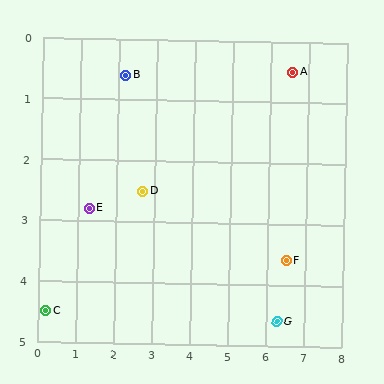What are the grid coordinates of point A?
Point A is at approximately (6.6, 0.5).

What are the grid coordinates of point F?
Point F is at approximately (6.5, 3.6).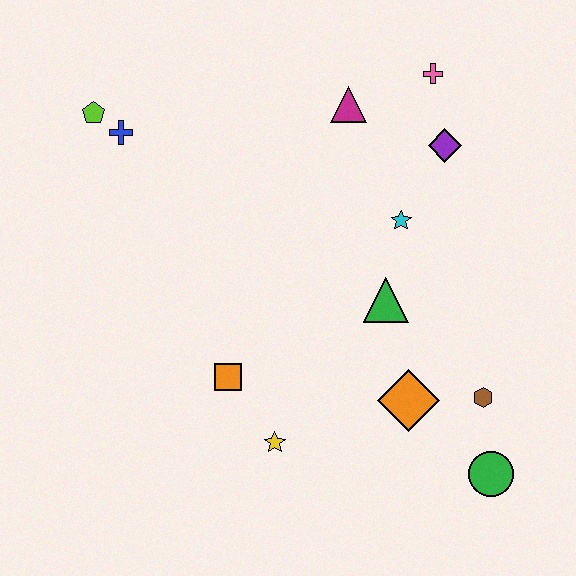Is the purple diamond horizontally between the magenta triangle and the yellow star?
No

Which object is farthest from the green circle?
The lime pentagon is farthest from the green circle.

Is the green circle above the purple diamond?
No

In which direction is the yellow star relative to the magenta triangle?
The yellow star is below the magenta triangle.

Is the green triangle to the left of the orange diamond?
Yes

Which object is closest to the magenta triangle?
The pink cross is closest to the magenta triangle.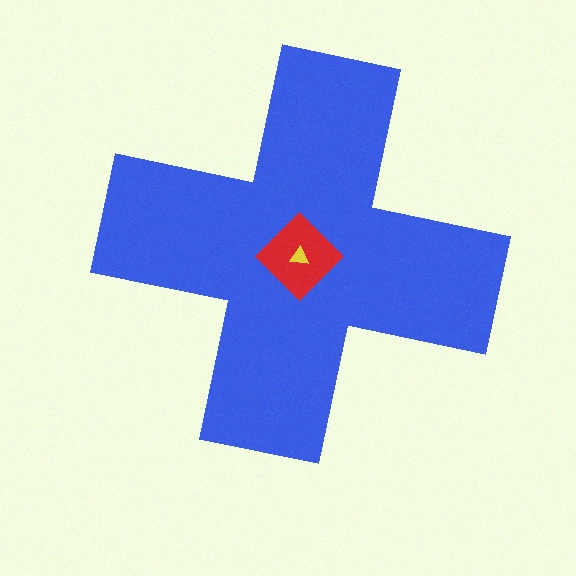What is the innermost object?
The yellow triangle.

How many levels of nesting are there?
3.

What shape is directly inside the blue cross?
The red diamond.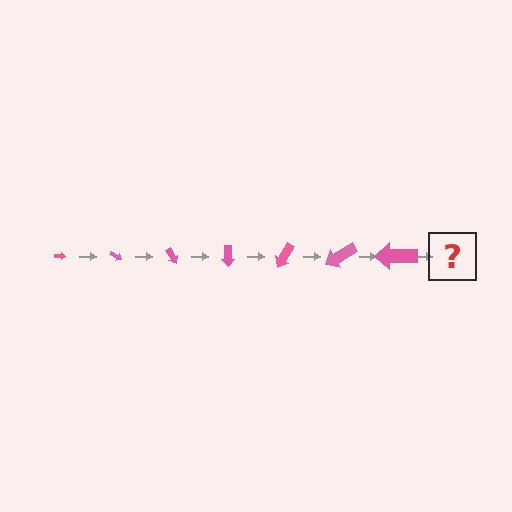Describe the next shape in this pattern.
It should be an arrow, larger than the previous one and rotated 210 degrees from the start.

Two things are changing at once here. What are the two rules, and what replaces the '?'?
The two rules are that the arrow grows larger each step and it rotates 30 degrees each step. The '?' should be an arrow, larger than the previous one and rotated 210 degrees from the start.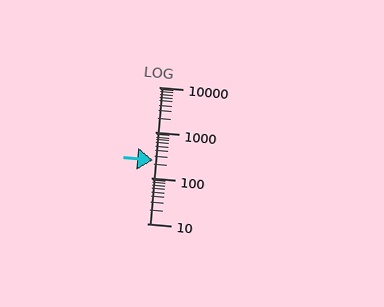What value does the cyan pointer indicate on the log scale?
The pointer indicates approximately 240.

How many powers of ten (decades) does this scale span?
The scale spans 3 decades, from 10 to 10000.